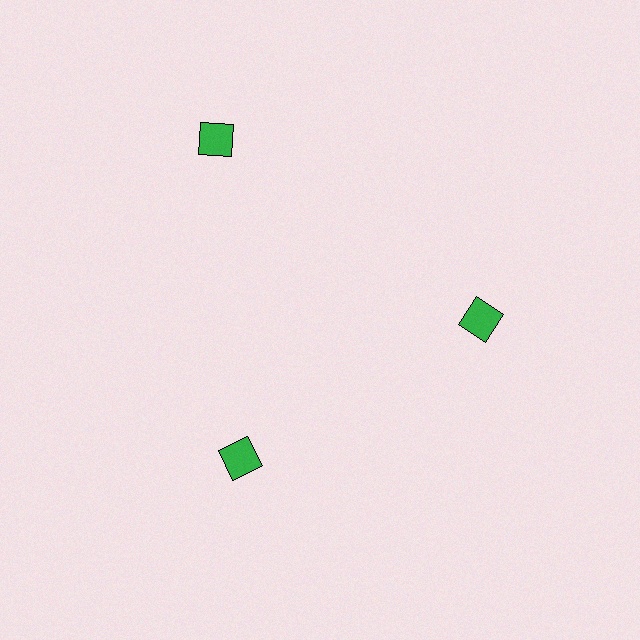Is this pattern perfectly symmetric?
No. The 3 green squares are arranged in a ring, but one element near the 11 o'clock position is pushed outward from the center, breaking the 3-fold rotational symmetry.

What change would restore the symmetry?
The symmetry would be restored by moving it inward, back onto the ring so that all 3 squares sit at equal angles and equal distance from the center.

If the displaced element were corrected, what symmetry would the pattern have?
It would have 3-fold rotational symmetry — the pattern would map onto itself every 120 degrees.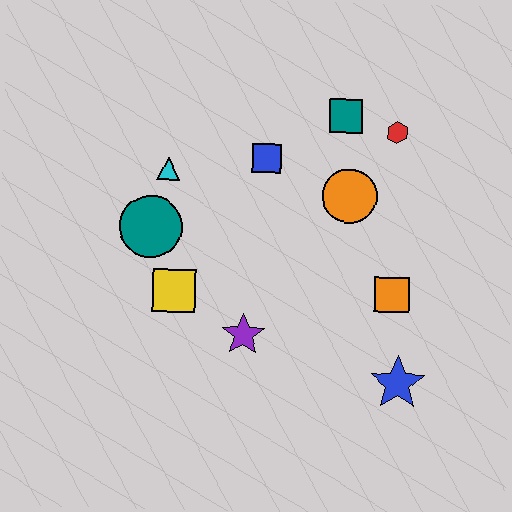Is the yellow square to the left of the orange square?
Yes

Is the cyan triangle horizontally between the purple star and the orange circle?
No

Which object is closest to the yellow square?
The teal circle is closest to the yellow square.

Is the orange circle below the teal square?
Yes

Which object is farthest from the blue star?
The cyan triangle is farthest from the blue star.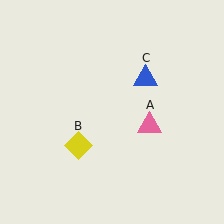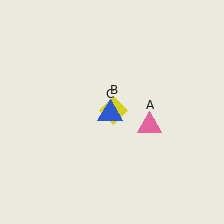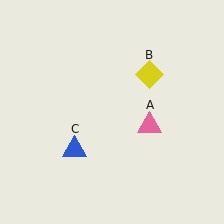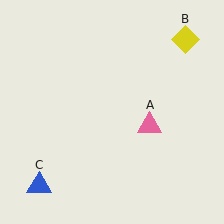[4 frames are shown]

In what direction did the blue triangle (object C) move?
The blue triangle (object C) moved down and to the left.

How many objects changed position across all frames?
2 objects changed position: yellow diamond (object B), blue triangle (object C).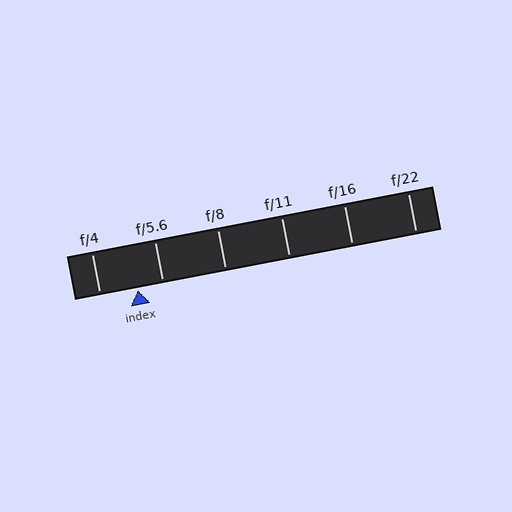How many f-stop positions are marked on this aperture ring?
There are 6 f-stop positions marked.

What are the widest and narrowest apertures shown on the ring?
The widest aperture shown is f/4 and the narrowest is f/22.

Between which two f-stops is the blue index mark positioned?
The index mark is between f/4 and f/5.6.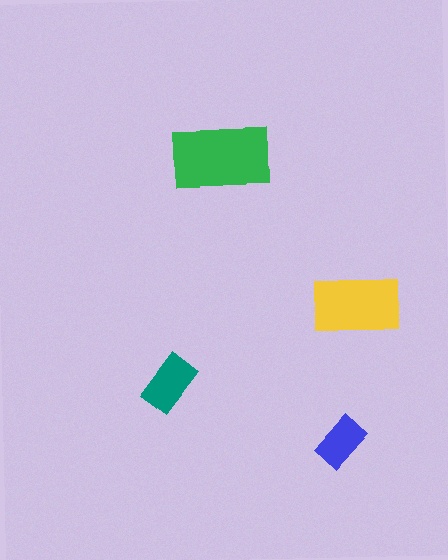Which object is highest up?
The green rectangle is topmost.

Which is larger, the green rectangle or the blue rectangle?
The green one.